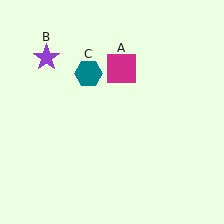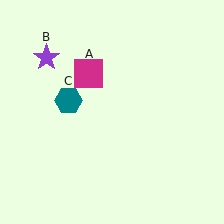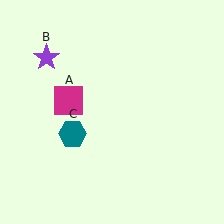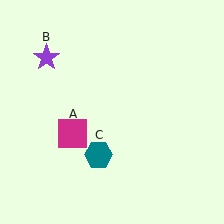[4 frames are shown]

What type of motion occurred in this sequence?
The magenta square (object A), teal hexagon (object C) rotated counterclockwise around the center of the scene.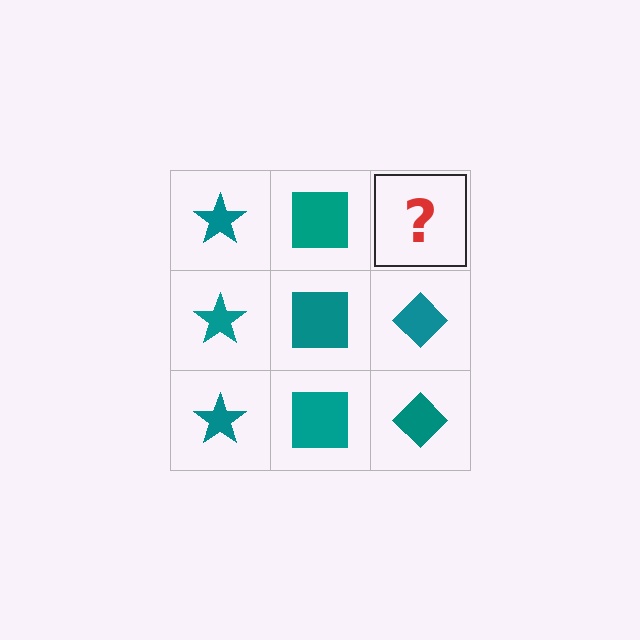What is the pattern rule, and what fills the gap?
The rule is that each column has a consistent shape. The gap should be filled with a teal diamond.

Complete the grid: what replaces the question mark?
The question mark should be replaced with a teal diamond.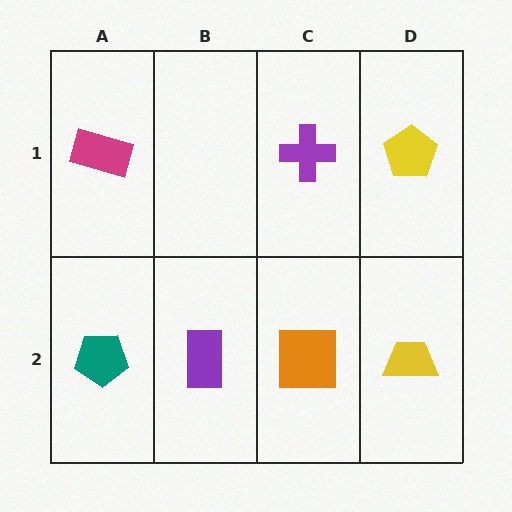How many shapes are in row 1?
3 shapes.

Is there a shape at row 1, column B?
No, that cell is empty.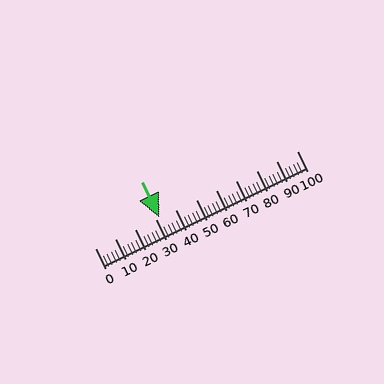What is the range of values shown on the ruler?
The ruler shows values from 0 to 100.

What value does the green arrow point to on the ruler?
The green arrow points to approximately 32.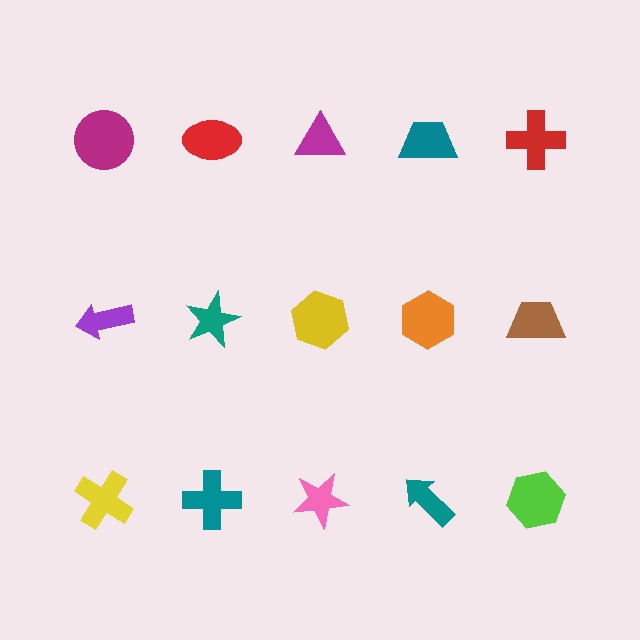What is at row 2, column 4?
An orange hexagon.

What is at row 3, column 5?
A lime hexagon.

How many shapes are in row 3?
5 shapes.